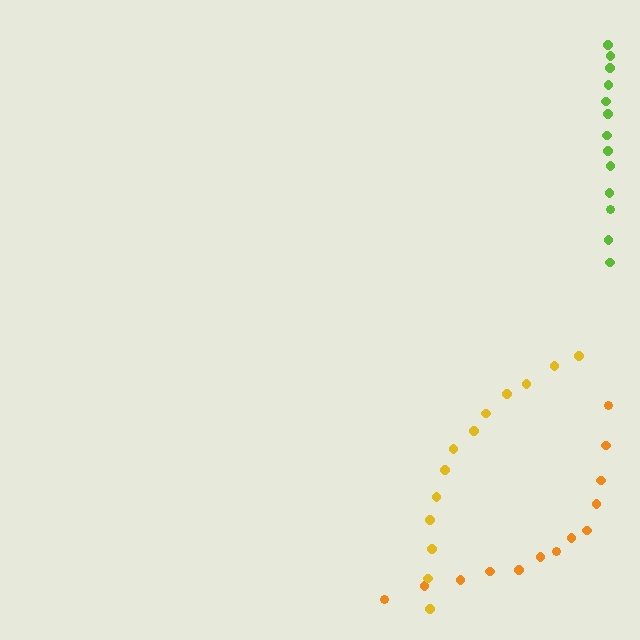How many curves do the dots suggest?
There are 3 distinct paths.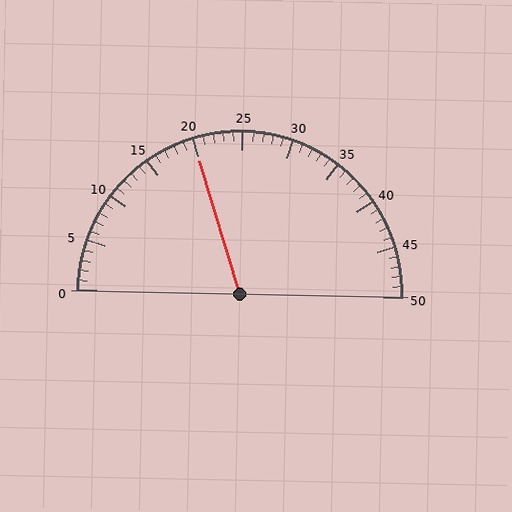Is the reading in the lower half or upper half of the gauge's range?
The reading is in the lower half of the range (0 to 50).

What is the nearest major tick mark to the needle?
The nearest major tick mark is 20.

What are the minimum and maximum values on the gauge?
The gauge ranges from 0 to 50.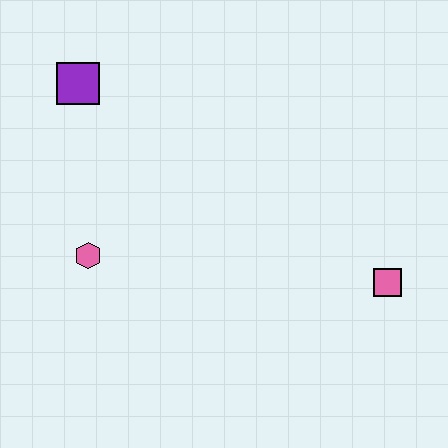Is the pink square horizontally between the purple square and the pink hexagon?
No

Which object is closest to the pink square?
The pink hexagon is closest to the pink square.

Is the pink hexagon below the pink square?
No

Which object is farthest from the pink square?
The purple square is farthest from the pink square.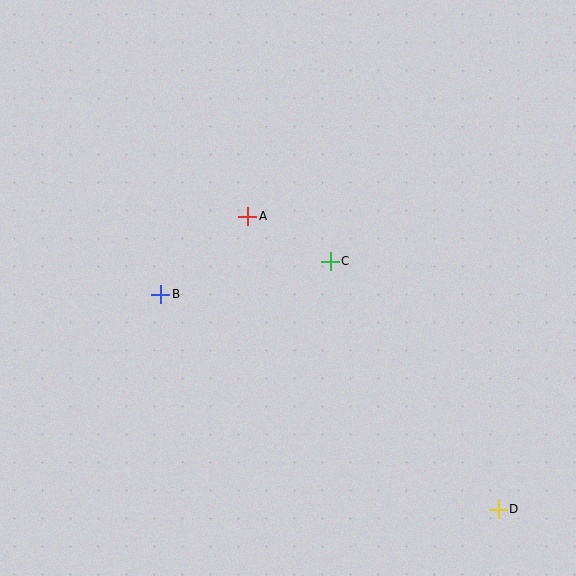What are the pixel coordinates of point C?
Point C is at (330, 261).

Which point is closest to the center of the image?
Point C at (330, 261) is closest to the center.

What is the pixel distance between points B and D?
The distance between B and D is 400 pixels.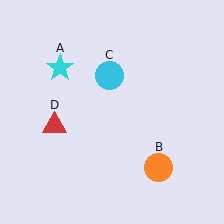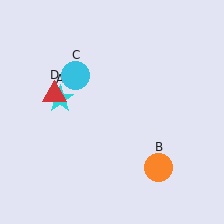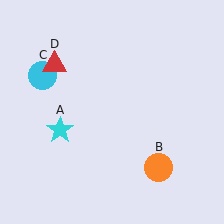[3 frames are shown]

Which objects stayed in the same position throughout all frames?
Orange circle (object B) remained stationary.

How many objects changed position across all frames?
3 objects changed position: cyan star (object A), cyan circle (object C), red triangle (object D).